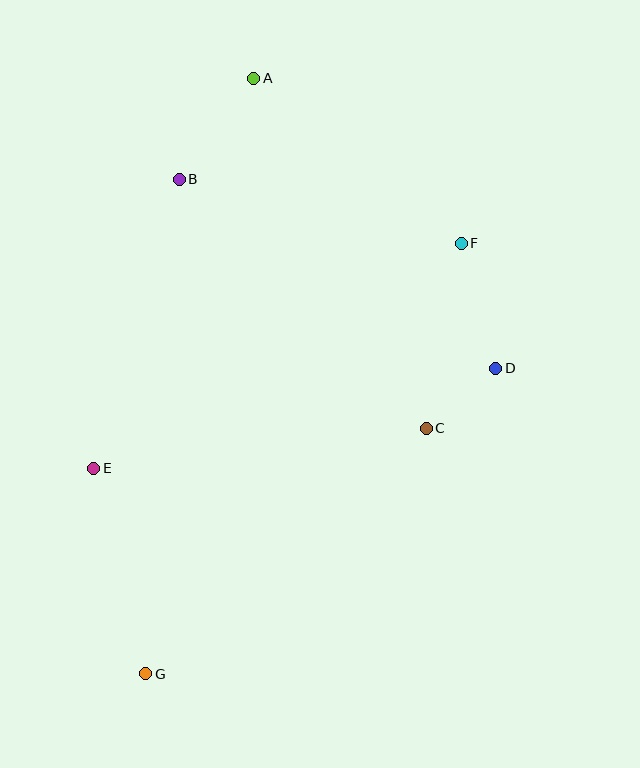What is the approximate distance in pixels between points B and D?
The distance between B and D is approximately 368 pixels.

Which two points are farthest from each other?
Points A and G are farthest from each other.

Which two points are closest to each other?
Points C and D are closest to each other.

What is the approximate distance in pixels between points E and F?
The distance between E and F is approximately 431 pixels.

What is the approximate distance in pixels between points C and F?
The distance between C and F is approximately 188 pixels.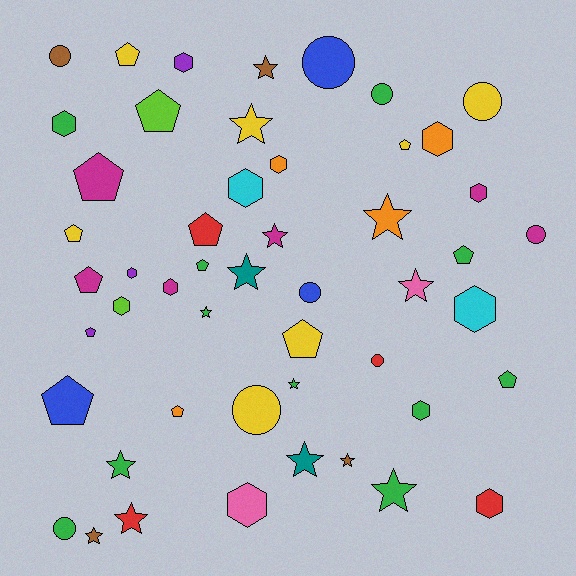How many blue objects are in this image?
There are 3 blue objects.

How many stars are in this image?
There are 14 stars.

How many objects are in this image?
There are 50 objects.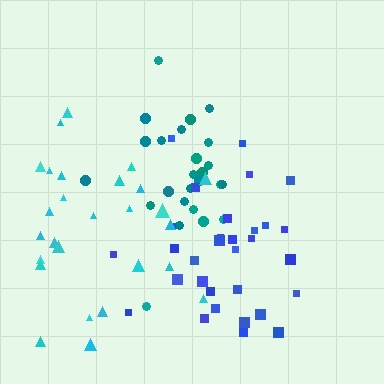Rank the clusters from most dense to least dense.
blue, teal, cyan.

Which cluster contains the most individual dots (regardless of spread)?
Blue (31).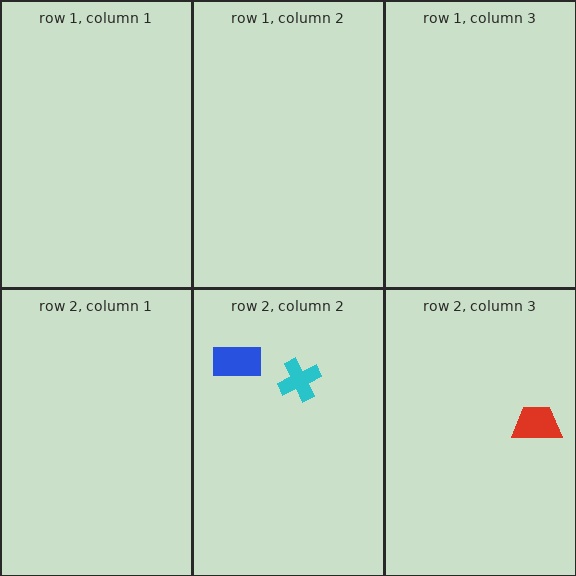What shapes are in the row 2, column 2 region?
The blue rectangle, the cyan cross.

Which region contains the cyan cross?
The row 2, column 2 region.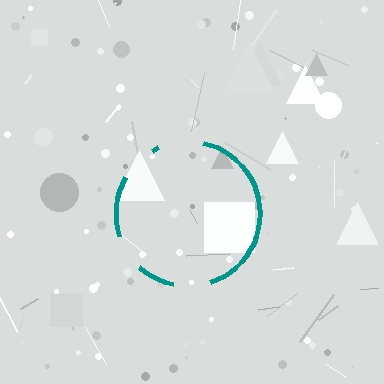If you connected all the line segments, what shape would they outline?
They would outline a circle.